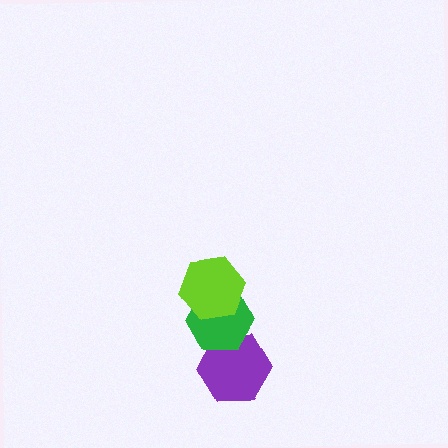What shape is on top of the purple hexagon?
The green hexagon is on top of the purple hexagon.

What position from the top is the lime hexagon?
The lime hexagon is 1st from the top.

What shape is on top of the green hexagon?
The lime hexagon is on top of the green hexagon.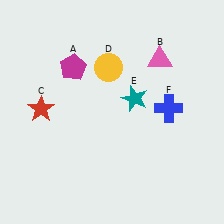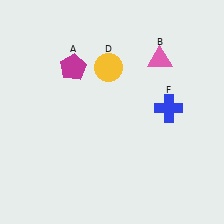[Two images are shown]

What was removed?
The teal star (E), the red star (C) were removed in Image 2.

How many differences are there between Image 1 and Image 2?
There are 2 differences between the two images.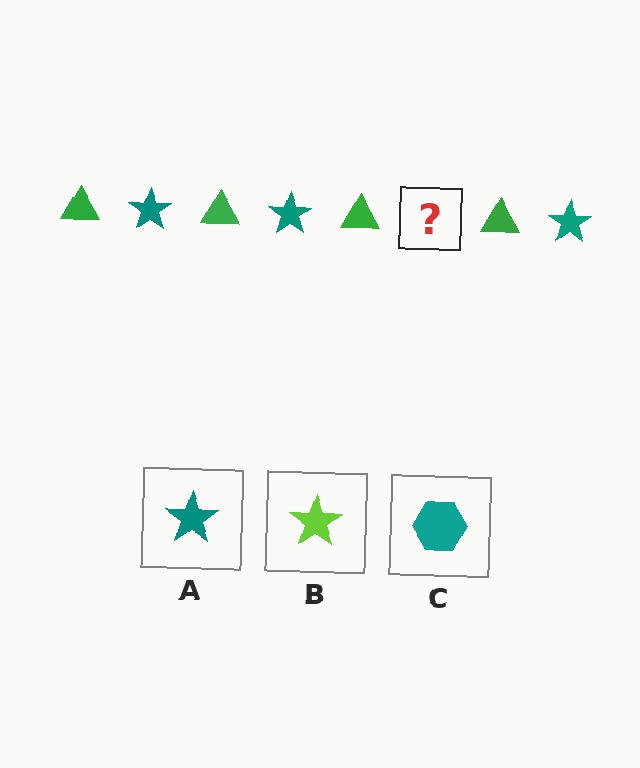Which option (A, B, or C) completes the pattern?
A.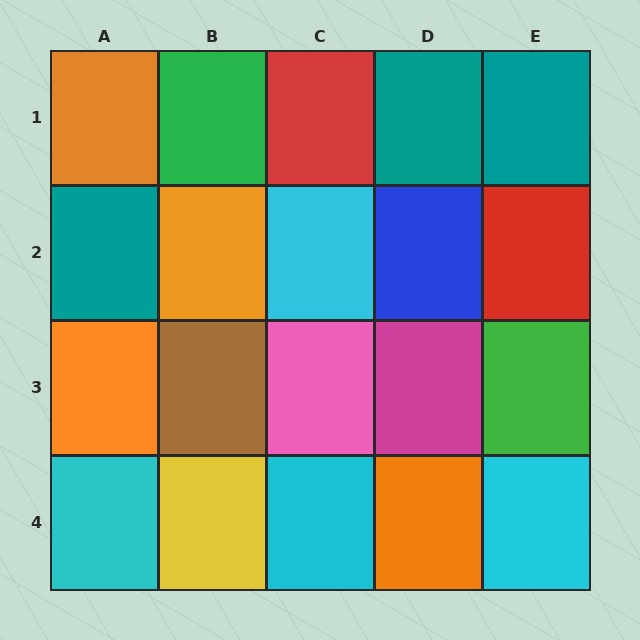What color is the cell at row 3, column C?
Pink.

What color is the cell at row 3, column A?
Orange.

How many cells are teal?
3 cells are teal.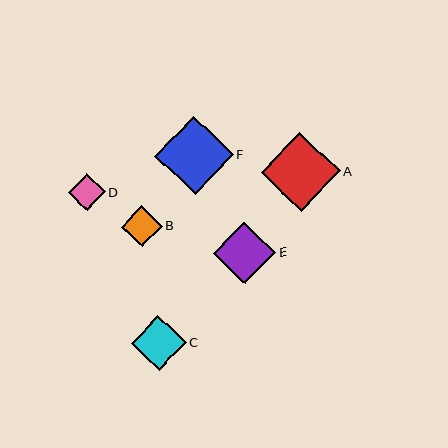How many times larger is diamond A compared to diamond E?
Diamond A is approximately 1.3 times the size of diamond E.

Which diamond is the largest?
Diamond A is the largest with a size of approximately 79 pixels.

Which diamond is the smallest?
Diamond D is the smallest with a size of approximately 37 pixels.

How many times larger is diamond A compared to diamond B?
Diamond A is approximately 1.9 times the size of diamond B.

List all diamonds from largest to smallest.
From largest to smallest: A, F, E, C, B, D.